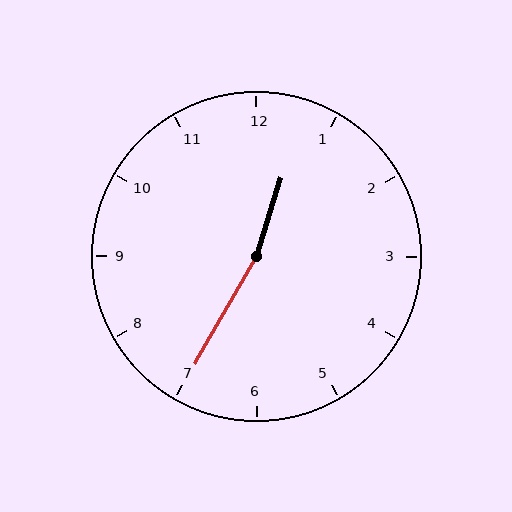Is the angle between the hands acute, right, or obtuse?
It is obtuse.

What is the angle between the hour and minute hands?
Approximately 168 degrees.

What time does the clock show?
12:35.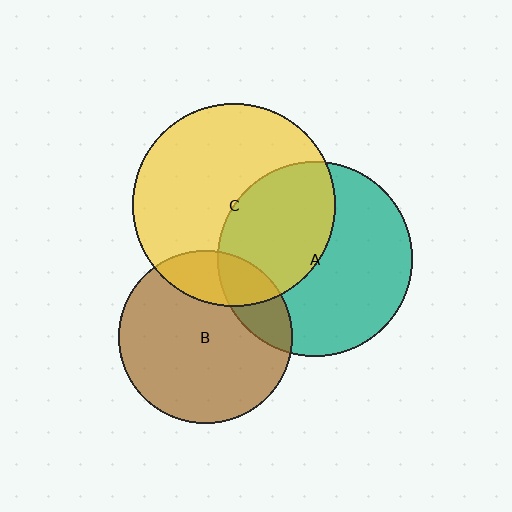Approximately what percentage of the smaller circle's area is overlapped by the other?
Approximately 40%.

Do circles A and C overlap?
Yes.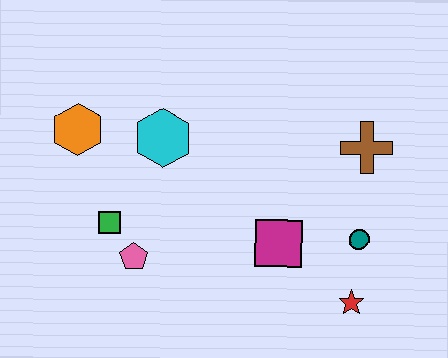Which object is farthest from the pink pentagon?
The brown cross is farthest from the pink pentagon.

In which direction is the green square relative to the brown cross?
The green square is to the left of the brown cross.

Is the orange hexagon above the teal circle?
Yes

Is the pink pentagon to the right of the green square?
Yes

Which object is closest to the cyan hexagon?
The orange hexagon is closest to the cyan hexagon.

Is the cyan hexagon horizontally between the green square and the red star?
Yes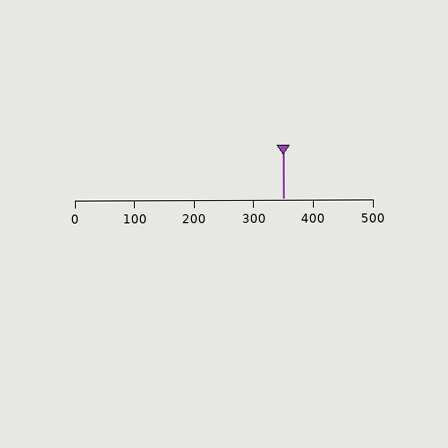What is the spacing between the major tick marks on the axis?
The major ticks are spaced 100 apart.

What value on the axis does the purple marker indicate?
The marker indicates approximately 350.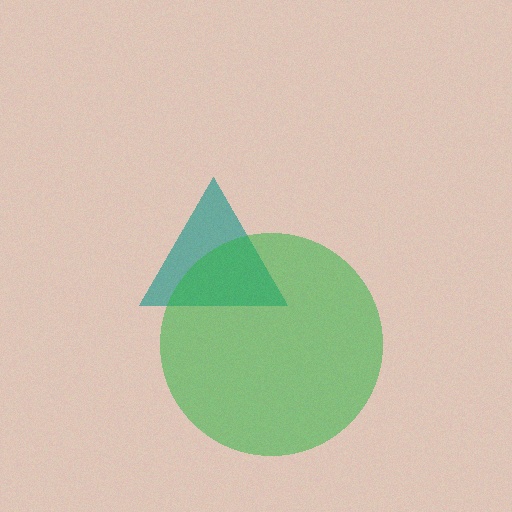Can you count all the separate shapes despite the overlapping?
Yes, there are 2 separate shapes.